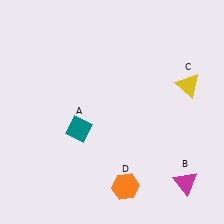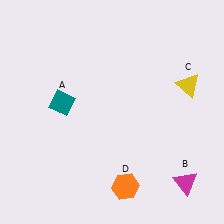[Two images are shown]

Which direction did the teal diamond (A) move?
The teal diamond (A) moved up.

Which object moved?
The teal diamond (A) moved up.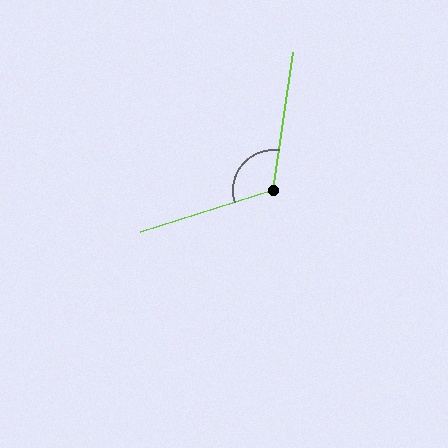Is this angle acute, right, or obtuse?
It is obtuse.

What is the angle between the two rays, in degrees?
Approximately 116 degrees.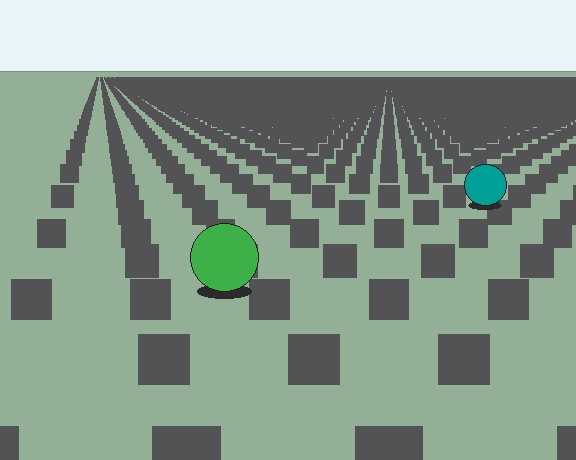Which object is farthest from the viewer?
The teal circle is farthest from the viewer. It appears smaller and the ground texture around it is denser.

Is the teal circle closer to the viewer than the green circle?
No. The green circle is closer — you can tell from the texture gradient: the ground texture is coarser near it.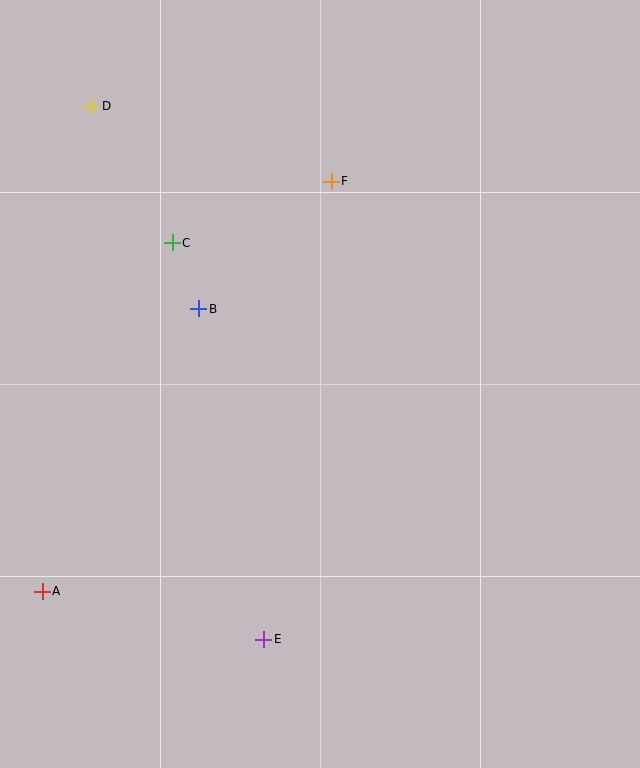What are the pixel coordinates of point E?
Point E is at (264, 639).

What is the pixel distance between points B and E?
The distance between B and E is 337 pixels.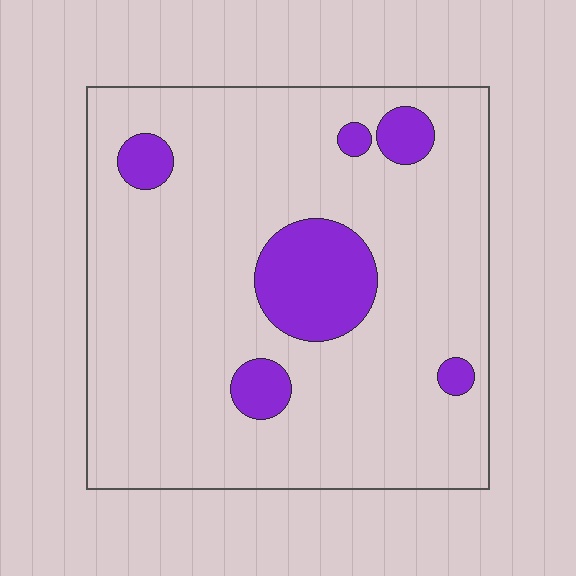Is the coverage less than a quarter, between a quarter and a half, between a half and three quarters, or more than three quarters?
Less than a quarter.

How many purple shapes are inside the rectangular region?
6.